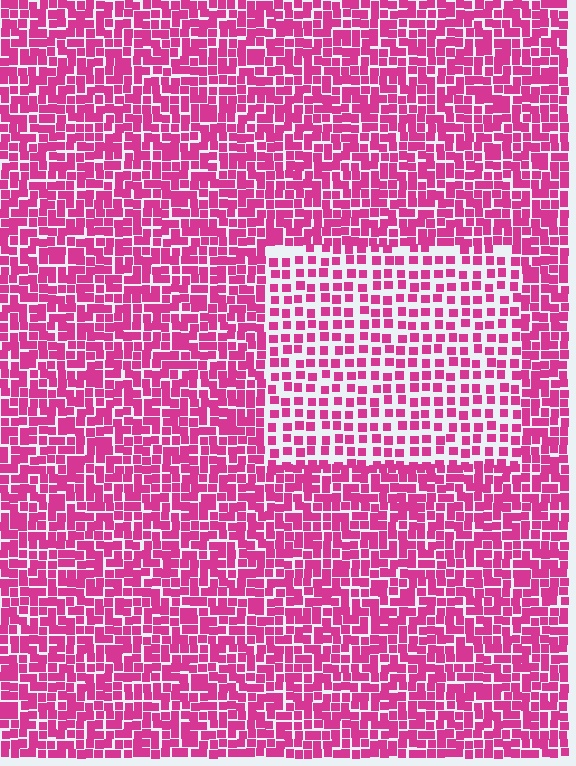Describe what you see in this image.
The image contains small magenta elements arranged at two different densities. A rectangle-shaped region is visible where the elements are less densely packed than the surrounding area.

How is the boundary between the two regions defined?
The boundary is defined by a change in element density (approximately 1.8x ratio). All elements are the same color, size, and shape.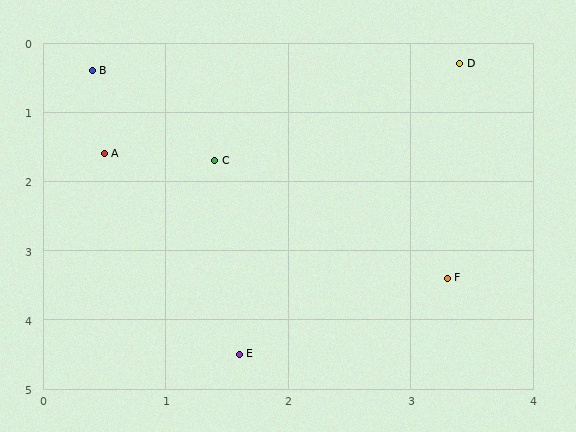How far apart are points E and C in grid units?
Points E and C are about 2.8 grid units apart.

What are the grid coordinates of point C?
Point C is at approximately (1.4, 1.7).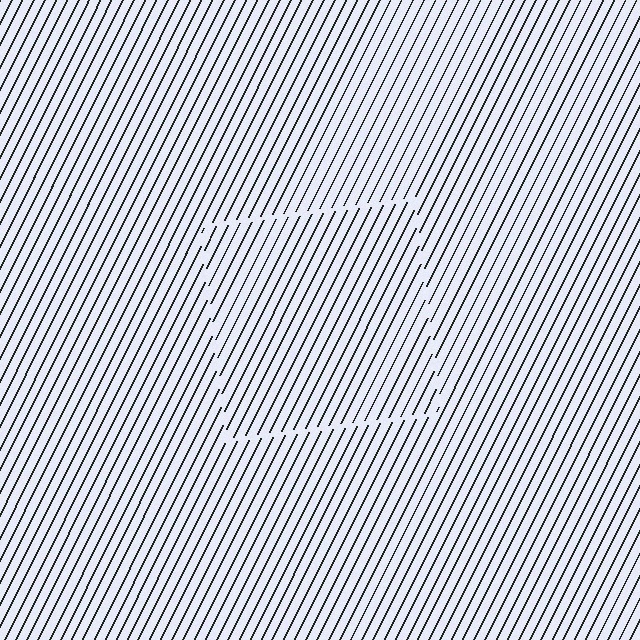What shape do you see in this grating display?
An illusory square. The interior of the shape contains the same grating, shifted by half a period — the contour is defined by the phase discontinuity where line-ends from the inner and outer gratings abut.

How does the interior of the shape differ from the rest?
The interior of the shape contains the same grating, shifted by half a period — the contour is defined by the phase discontinuity where line-ends from the inner and outer gratings abut.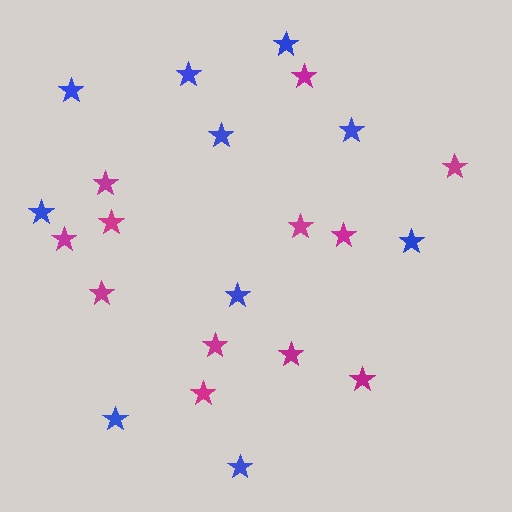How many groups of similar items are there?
There are 2 groups: one group of magenta stars (12) and one group of blue stars (10).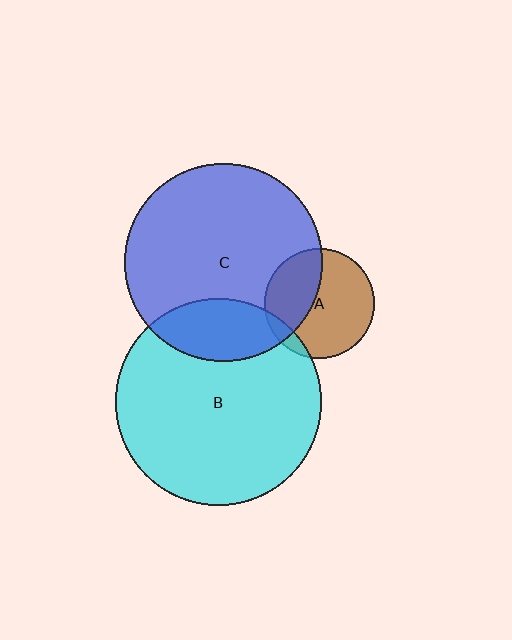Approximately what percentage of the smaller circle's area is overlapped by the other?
Approximately 10%.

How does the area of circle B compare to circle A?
Approximately 3.5 times.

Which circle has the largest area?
Circle B (cyan).